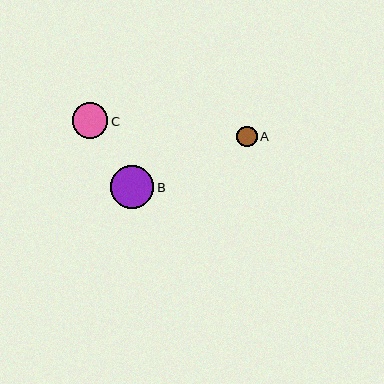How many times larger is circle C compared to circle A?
Circle C is approximately 1.8 times the size of circle A.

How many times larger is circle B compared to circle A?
Circle B is approximately 2.1 times the size of circle A.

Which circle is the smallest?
Circle A is the smallest with a size of approximately 20 pixels.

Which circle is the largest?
Circle B is the largest with a size of approximately 43 pixels.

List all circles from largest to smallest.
From largest to smallest: B, C, A.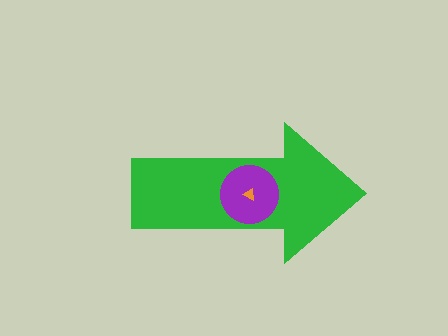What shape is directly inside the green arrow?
The purple circle.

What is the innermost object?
The orange triangle.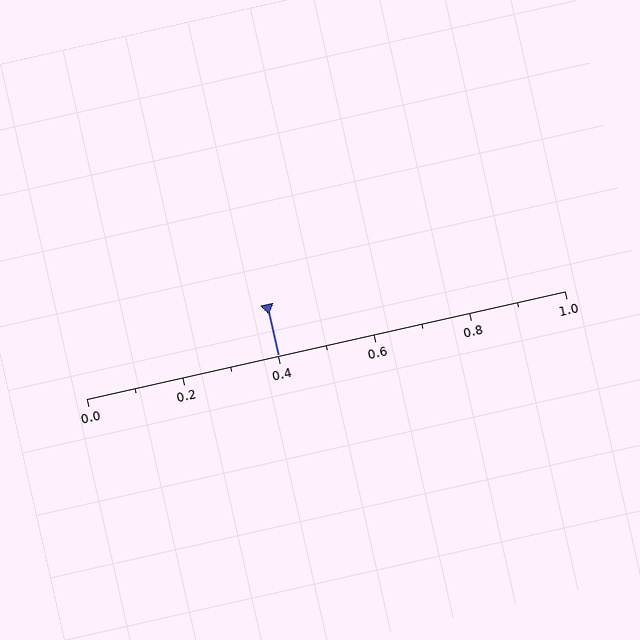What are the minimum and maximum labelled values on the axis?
The axis runs from 0.0 to 1.0.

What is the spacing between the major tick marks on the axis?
The major ticks are spaced 0.2 apart.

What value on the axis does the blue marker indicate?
The marker indicates approximately 0.4.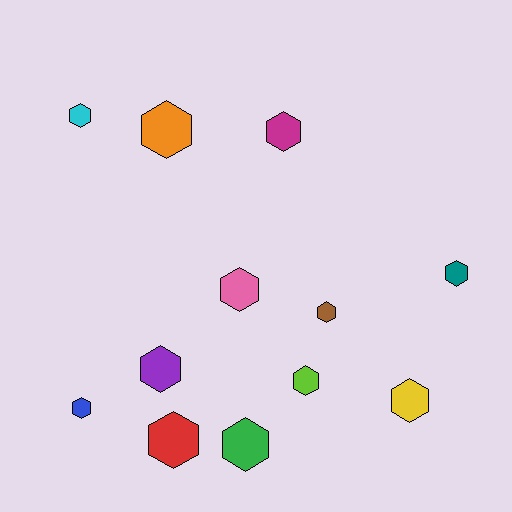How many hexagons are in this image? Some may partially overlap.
There are 12 hexagons.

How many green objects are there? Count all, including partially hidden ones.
There is 1 green object.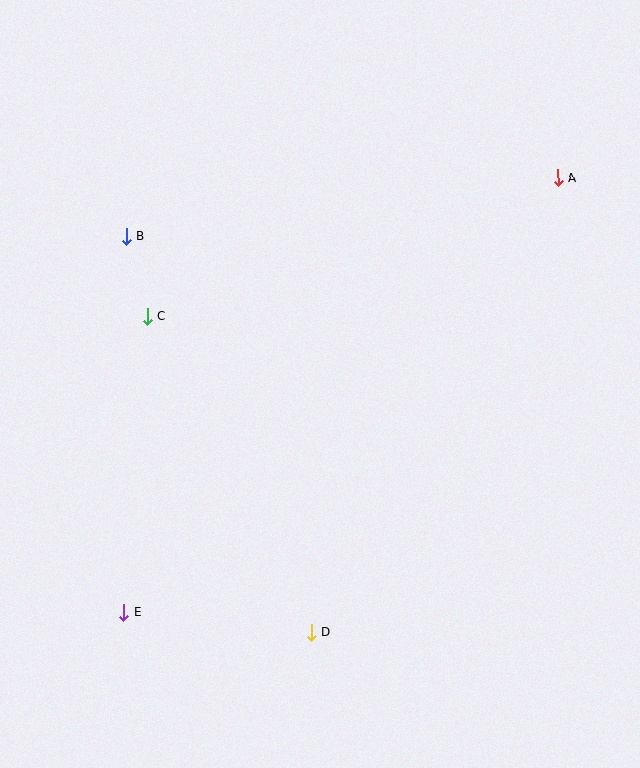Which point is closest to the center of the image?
Point C at (147, 316) is closest to the center.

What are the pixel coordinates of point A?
Point A is at (558, 178).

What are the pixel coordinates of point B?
Point B is at (126, 237).